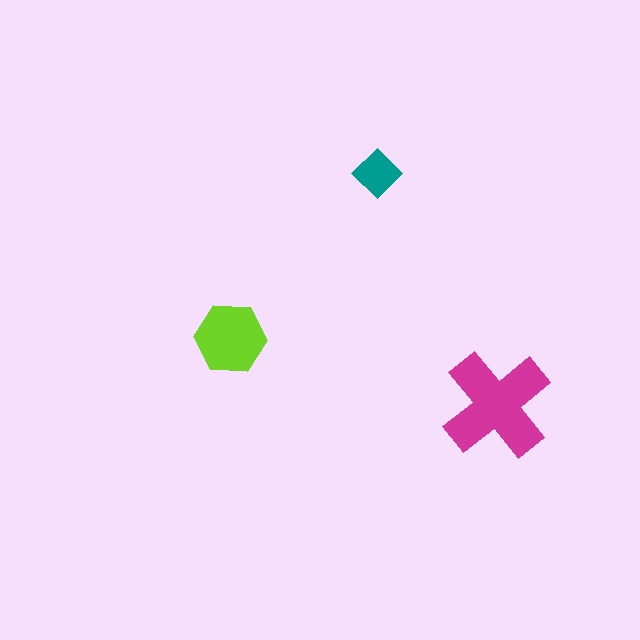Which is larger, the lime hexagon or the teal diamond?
The lime hexagon.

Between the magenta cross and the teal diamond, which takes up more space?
The magenta cross.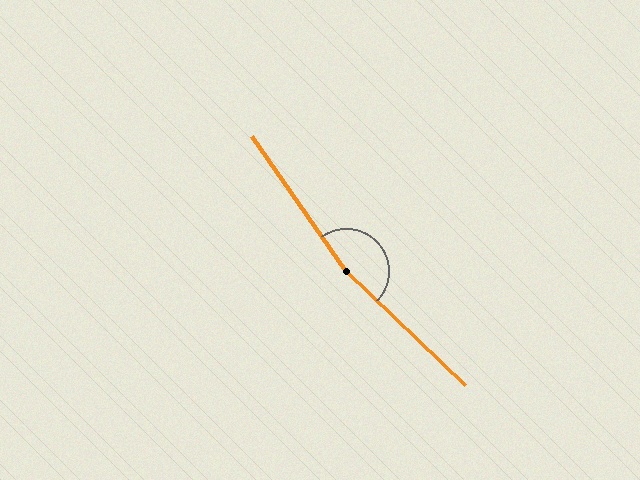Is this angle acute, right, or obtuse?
It is obtuse.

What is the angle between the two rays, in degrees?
Approximately 169 degrees.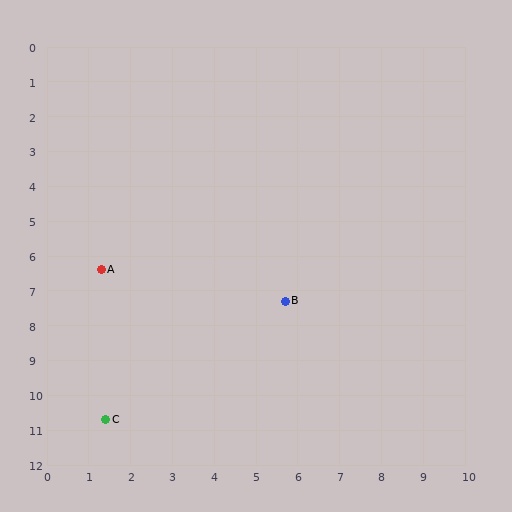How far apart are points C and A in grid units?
Points C and A are about 4.3 grid units apart.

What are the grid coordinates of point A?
Point A is at approximately (1.3, 6.4).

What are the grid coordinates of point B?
Point B is at approximately (5.7, 7.3).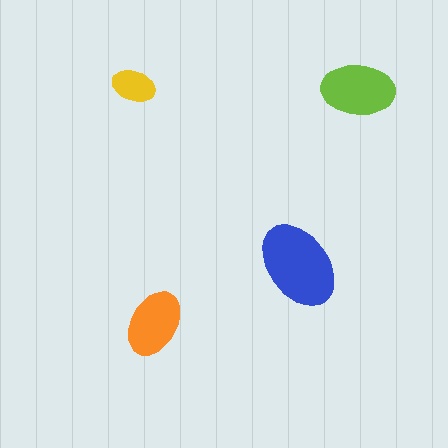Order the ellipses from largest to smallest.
the blue one, the lime one, the orange one, the yellow one.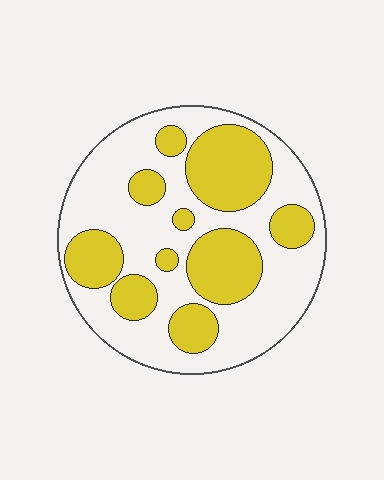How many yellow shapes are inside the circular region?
10.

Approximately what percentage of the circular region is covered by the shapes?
Approximately 40%.